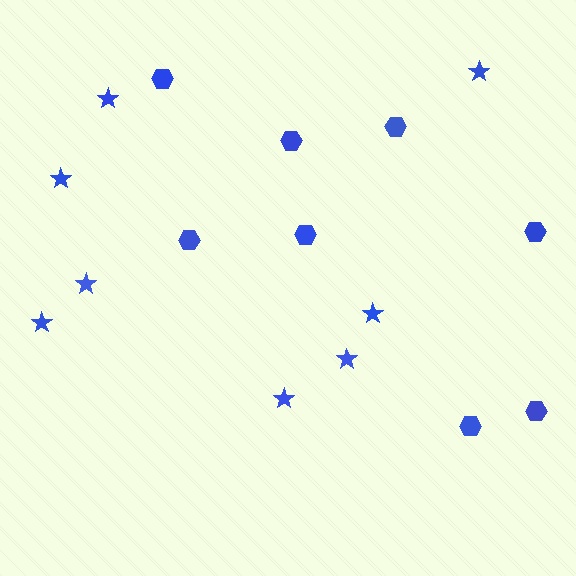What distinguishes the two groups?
There are 2 groups: one group of stars (8) and one group of hexagons (8).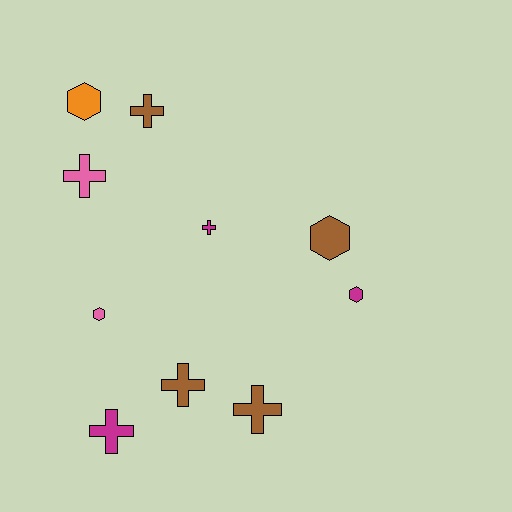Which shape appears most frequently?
Cross, with 6 objects.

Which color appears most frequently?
Brown, with 4 objects.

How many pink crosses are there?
There is 1 pink cross.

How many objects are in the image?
There are 10 objects.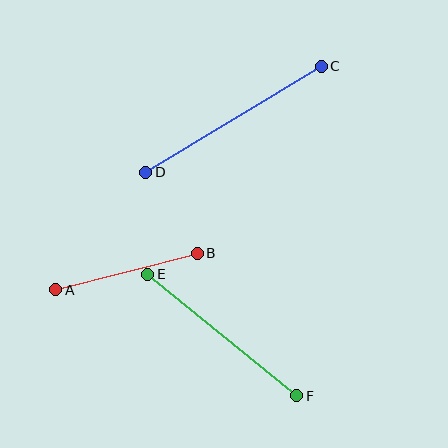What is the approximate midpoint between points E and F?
The midpoint is at approximately (222, 335) pixels.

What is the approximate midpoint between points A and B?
The midpoint is at approximately (126, 272) pixels.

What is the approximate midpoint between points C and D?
The midpoint is at approximately (233, 119) pixels.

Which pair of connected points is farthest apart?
Points C and D are farthest apart.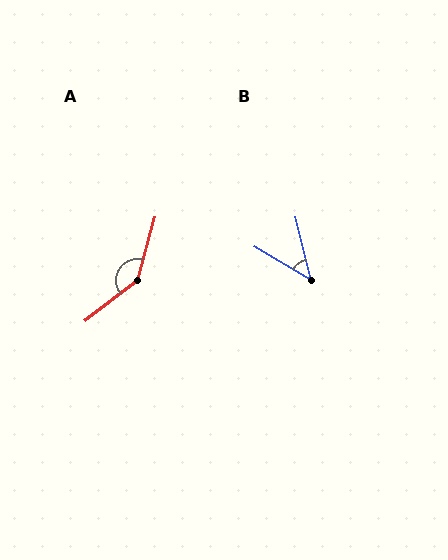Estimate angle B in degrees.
Approximately 46 degrees.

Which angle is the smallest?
B, at approximately 46 degrees.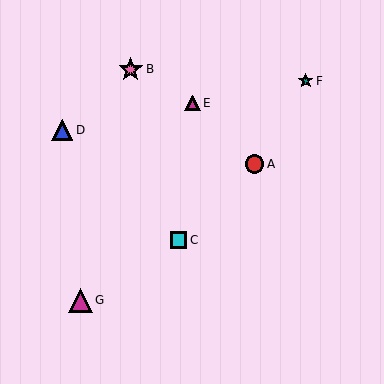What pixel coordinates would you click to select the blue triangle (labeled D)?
Click at (62, 130) to select the blue triangle D.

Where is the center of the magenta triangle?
The center of the magenta triangle is at (193, 103).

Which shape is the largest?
The pink star (labeled B) is the largest.